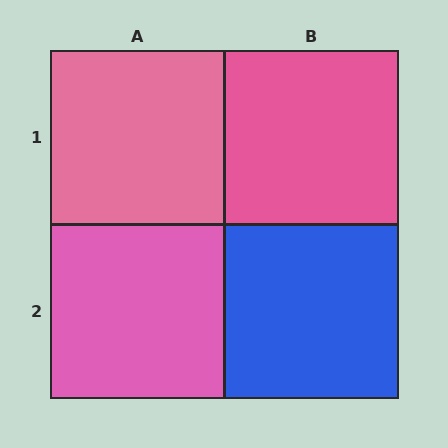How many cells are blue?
1 cell is blue.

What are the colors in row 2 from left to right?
Pink, blue.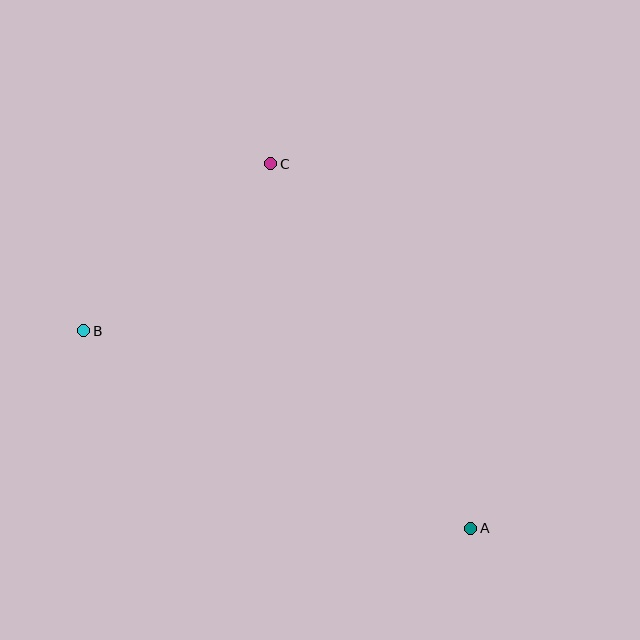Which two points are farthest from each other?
Points A and B are farthest from each other.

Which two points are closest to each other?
Points B and C are closest to each other.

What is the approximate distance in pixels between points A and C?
The distance between A and C is approximately 415 pixels.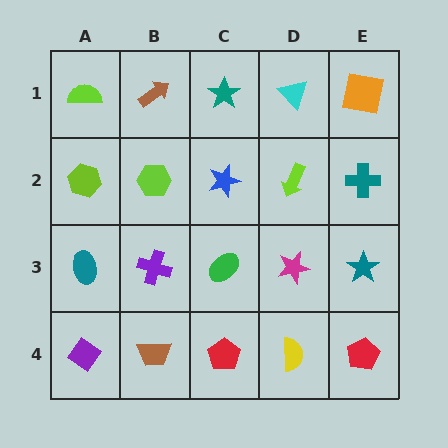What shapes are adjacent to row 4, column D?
A magenta star (row 3, column D), a red pentagon (row 4, column C), a red pentagon (row 4, column E).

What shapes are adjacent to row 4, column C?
A green ellipse (row 3, column C), a brown trapezoid (row 4, column B), a yellow semicircle (row 4, column D).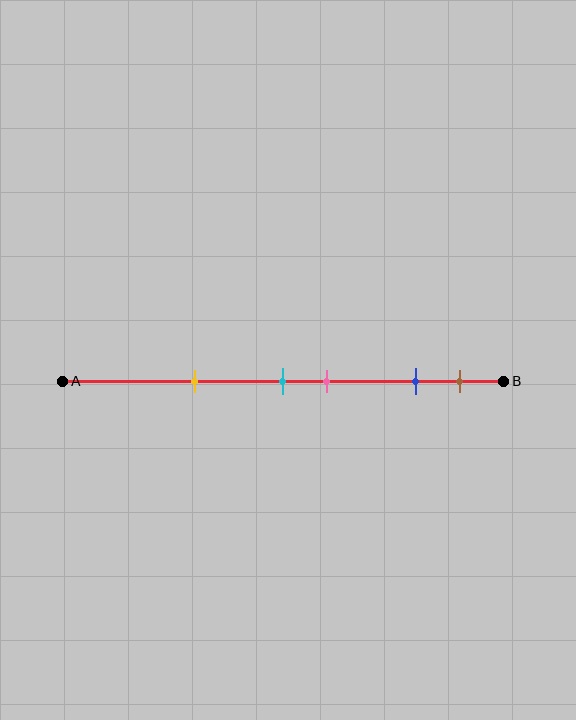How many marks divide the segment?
There are 5 marks dividing the segment.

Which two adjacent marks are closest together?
The cyan and pink marks are the closest adjacent pair.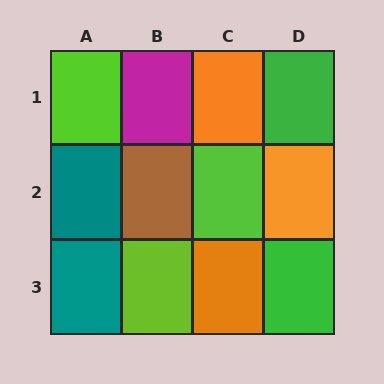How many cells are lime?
3 cells are lime.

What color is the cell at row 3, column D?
Green.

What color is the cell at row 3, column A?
Teal.